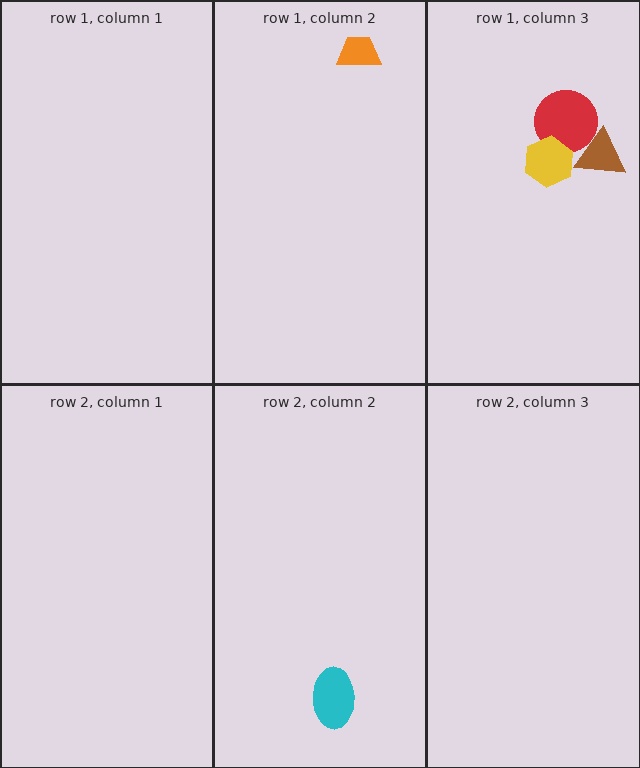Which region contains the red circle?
The row 1, column 3 region.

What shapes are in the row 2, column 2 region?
The cyan ellipse.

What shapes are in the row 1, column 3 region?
The red circle, the brown triangle, the yellow hexagon.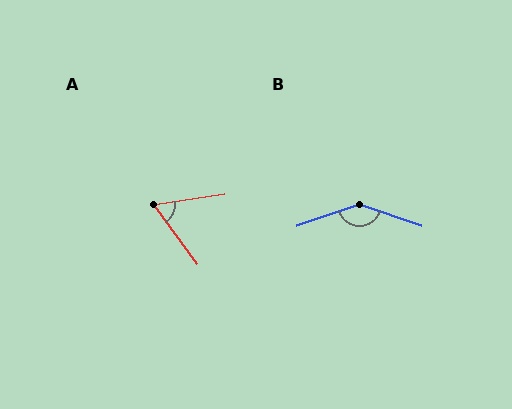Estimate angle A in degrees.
Approximately 63 degrees.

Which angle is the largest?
B, at approximately 143 degrees.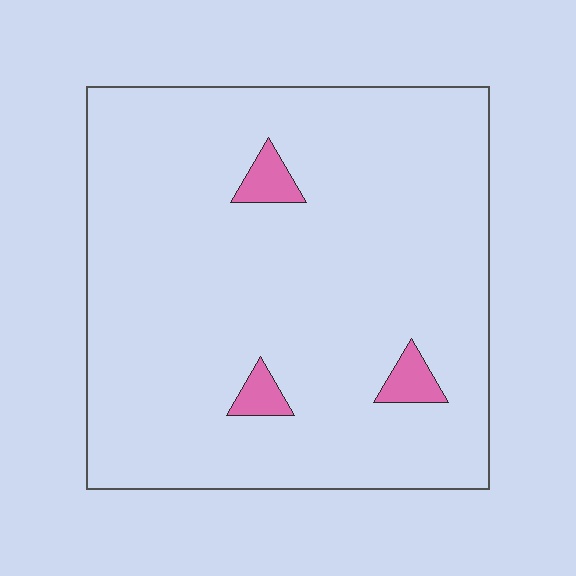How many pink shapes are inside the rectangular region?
3.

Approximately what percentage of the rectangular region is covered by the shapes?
Approximately 5%.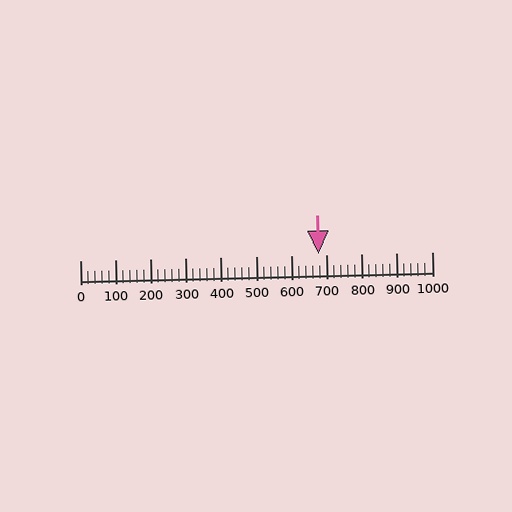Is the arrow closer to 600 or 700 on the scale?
The arrow is closer to 700.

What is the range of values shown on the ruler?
The ruler shows values from 0 to 1000.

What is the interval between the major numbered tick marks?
The major tick marks are spaced 100 units apart.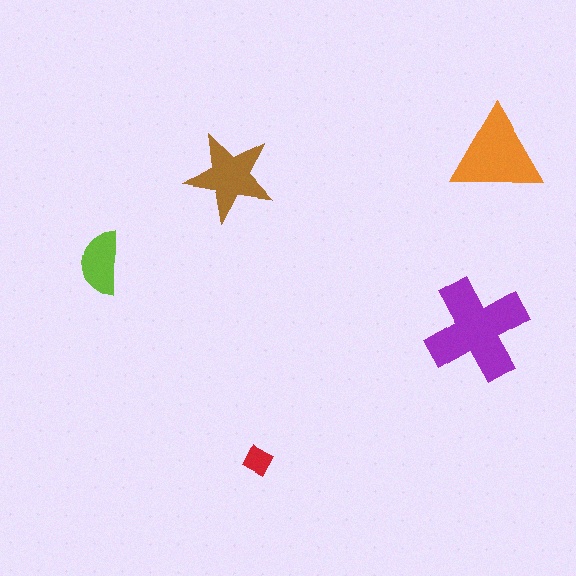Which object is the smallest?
The red diamond.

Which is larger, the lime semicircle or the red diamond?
The lime semicircle.